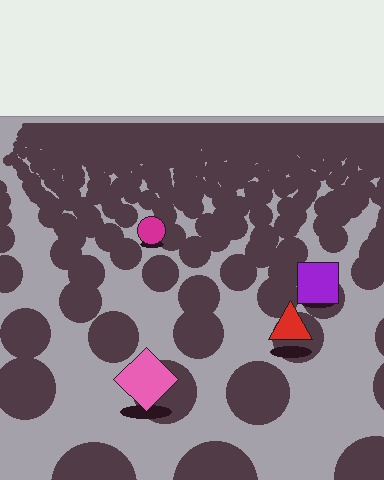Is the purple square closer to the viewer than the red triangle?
No. The red triangle is closer — you can tell from the texture gradient: the ground texture is coarser near it.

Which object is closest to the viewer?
The pink diamond is closest. The texture marks near it are larger and more spread out.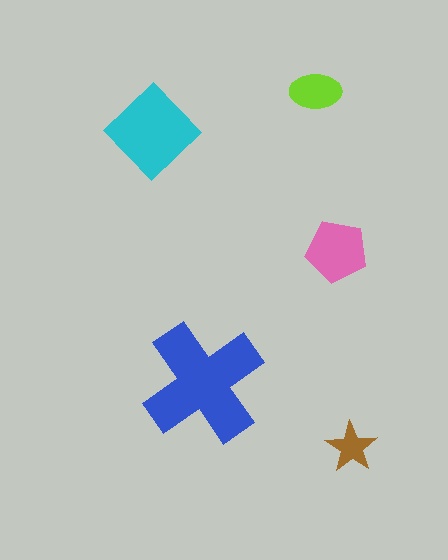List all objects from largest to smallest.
The blue cross, the cyan diamond, the pink pentagon, the lime ellipse, the brown star.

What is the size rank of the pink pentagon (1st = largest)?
3rd.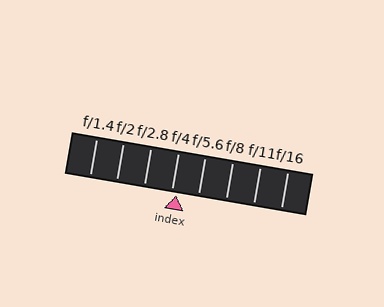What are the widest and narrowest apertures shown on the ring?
The widest aperture shown is f/1.4 and the narrowest is f/16.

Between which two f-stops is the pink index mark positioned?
The index mark is between f/4 and f/5.6.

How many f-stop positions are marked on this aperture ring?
There are 8 f-stop positions marked.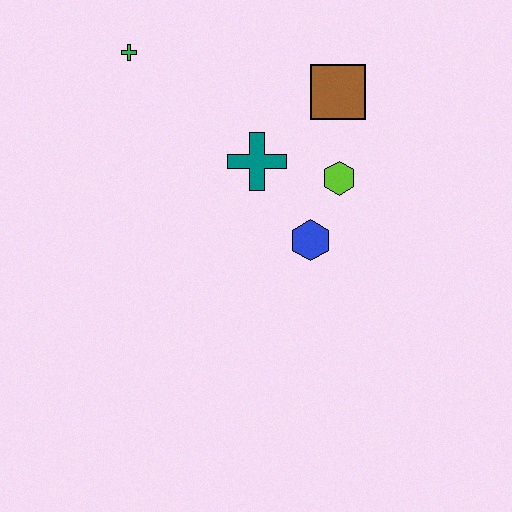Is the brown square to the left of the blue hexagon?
No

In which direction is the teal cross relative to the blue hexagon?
The teal cross is above the blue hexagon.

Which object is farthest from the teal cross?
The green cross is farthest from the teal cross.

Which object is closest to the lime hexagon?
The blue hexagon is closest to the lime hexagon.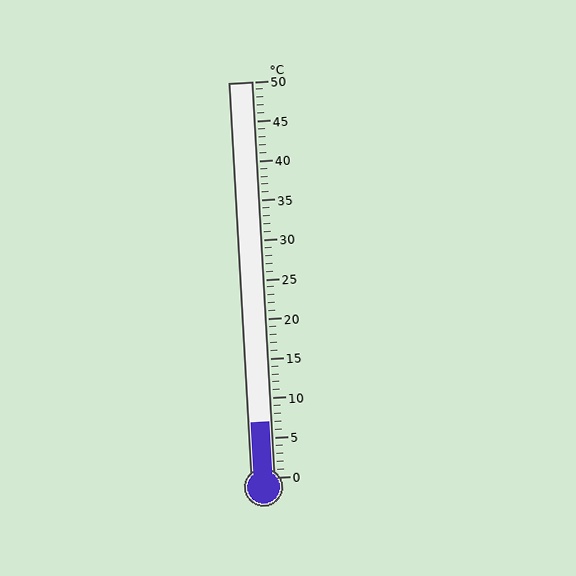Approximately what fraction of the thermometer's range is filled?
The thermometer is filled to approximately 15% of its range.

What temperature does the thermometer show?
The thermometer shows approximately 7°C.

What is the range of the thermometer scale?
The thermometer scale ranges from 0°C to 50°C.